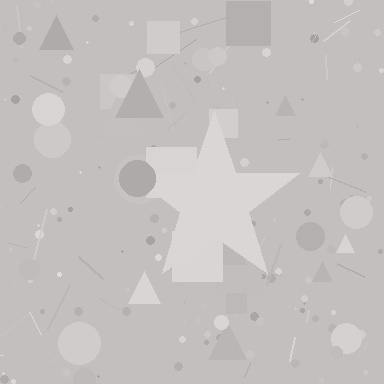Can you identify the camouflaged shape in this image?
The camouflaged shape is a star.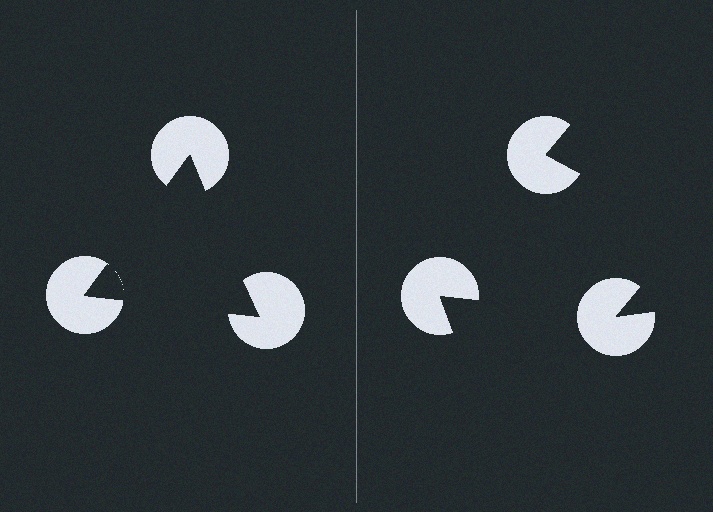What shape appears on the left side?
An illusory triangle.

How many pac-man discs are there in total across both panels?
6 — 3 on each side.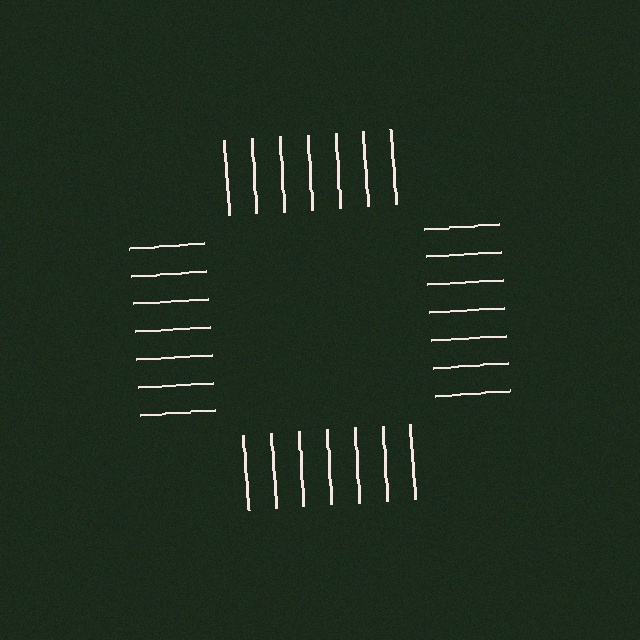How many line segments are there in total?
28 — 7 along each of the 4 edges.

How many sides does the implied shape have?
4 sides — the line-ends trace a square.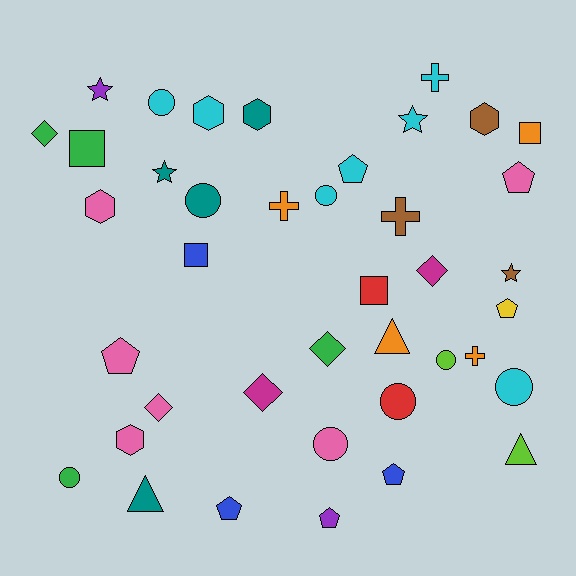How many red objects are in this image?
There are 2 red objects.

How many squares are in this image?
There are 4 squares.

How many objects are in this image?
There are 40 objects.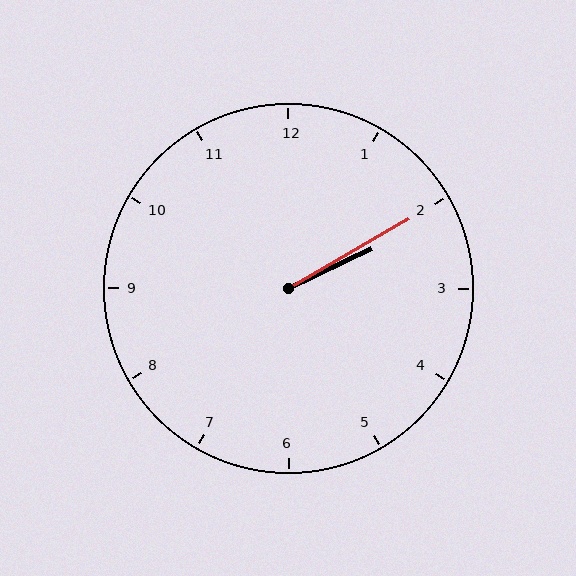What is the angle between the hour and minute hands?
Approximately 5 degrees.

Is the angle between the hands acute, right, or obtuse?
It is acute.